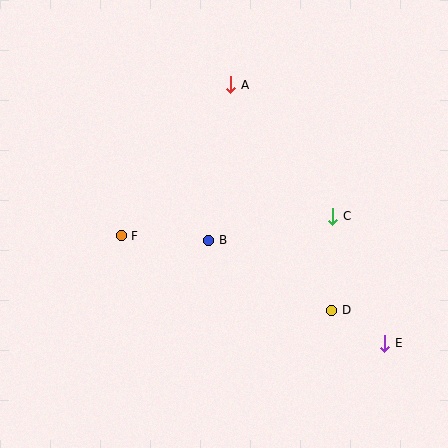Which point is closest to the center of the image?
Point B at (209, 240) is closest to the center.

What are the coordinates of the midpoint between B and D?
The midpoint between B and D is at (270, 275).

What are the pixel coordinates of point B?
Point B is at (209, 240).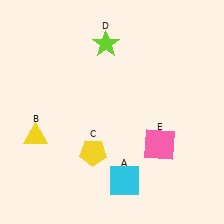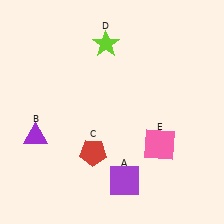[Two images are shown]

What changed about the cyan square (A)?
In Image 1, A is cyan. In Image 2, it changed to purple.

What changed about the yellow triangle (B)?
In Image 1, B is yellow. In Image 2, it changed to purple.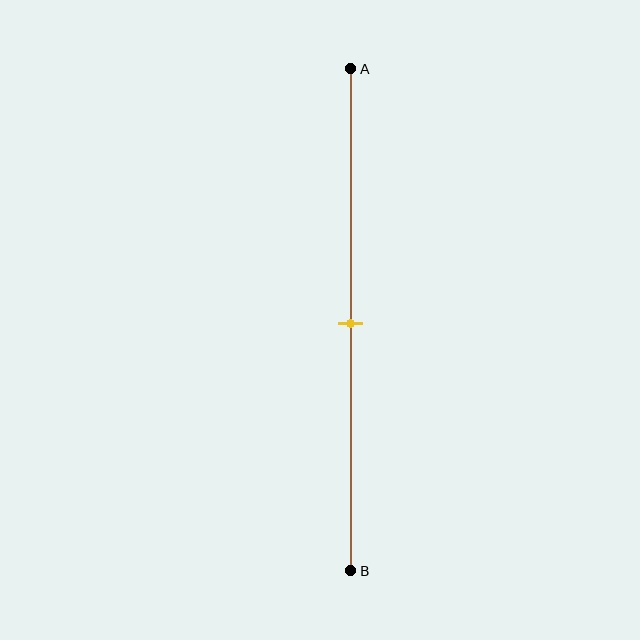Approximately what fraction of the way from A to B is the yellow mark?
The yellow mark is approximately 50% of the way from A to B.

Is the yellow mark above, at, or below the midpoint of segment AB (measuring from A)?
The yellow mark is approximately at the midpoint of segment AB.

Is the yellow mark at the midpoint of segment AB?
Yes, the mark is approximately at the midpoint.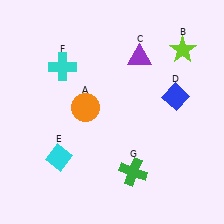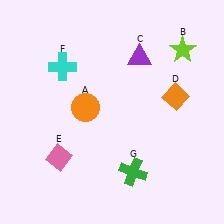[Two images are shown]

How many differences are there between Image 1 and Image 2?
There are 2 differences between the two images.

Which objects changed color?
D changed from blue to orange. E changed from cyan to pink.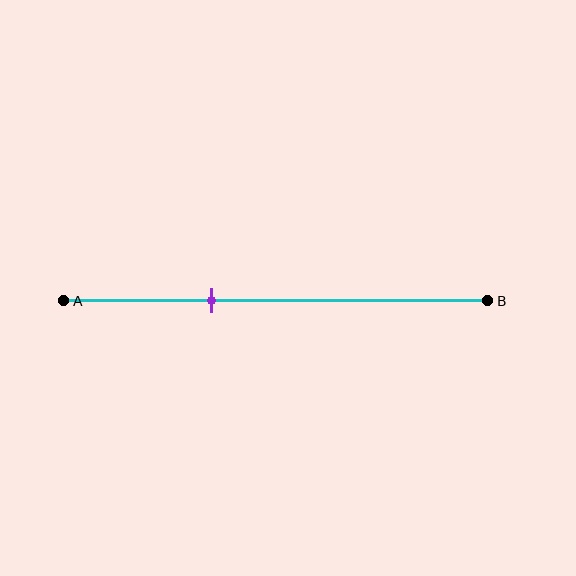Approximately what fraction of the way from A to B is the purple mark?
The purple mark is approximately 35% of the way from A to B.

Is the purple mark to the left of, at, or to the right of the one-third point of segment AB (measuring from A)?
The purple mark is approximately at the one-third point of segment AB.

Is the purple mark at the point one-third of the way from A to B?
Yes, the mark is approximately at the one-third point.